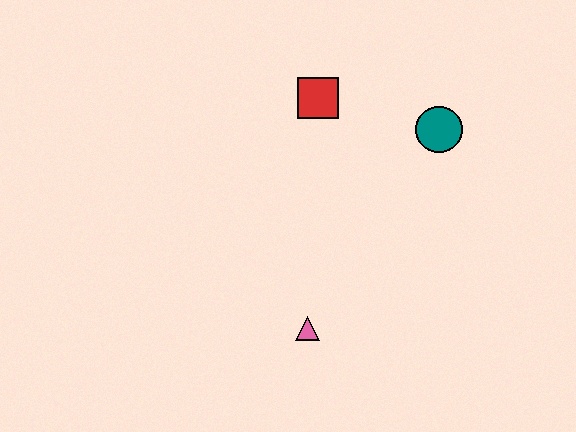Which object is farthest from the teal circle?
The pink triangle is farthest from the teal circle.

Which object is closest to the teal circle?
The red square is closest to the teal circle.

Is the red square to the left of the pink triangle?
No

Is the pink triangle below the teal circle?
Yes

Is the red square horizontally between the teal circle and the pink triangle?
Yes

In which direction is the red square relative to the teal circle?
The red square is to the left of the teal circle.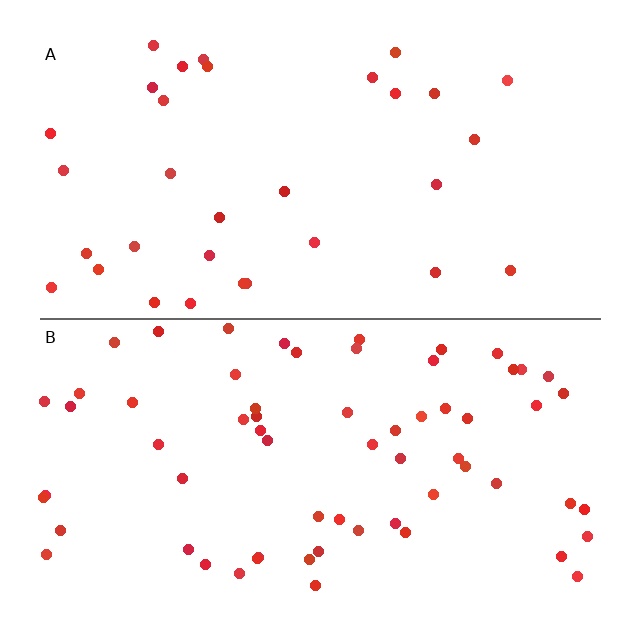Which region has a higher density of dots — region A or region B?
B (the bottom).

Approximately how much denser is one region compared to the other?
Approximately 2.0× — region B over region A.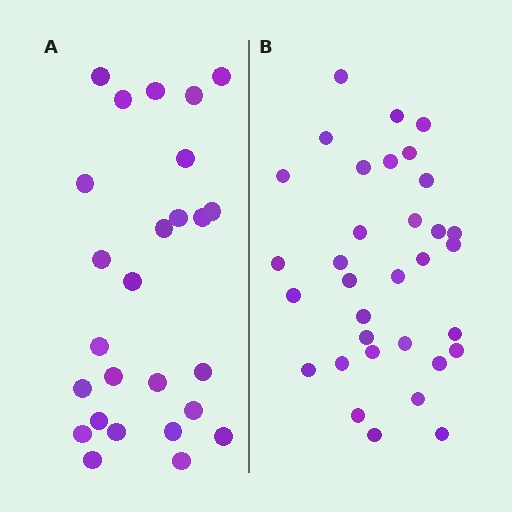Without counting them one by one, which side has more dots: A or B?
Region B (the right region) has more dots.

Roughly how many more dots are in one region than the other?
Region B has roughly 8 or so more dots than region A.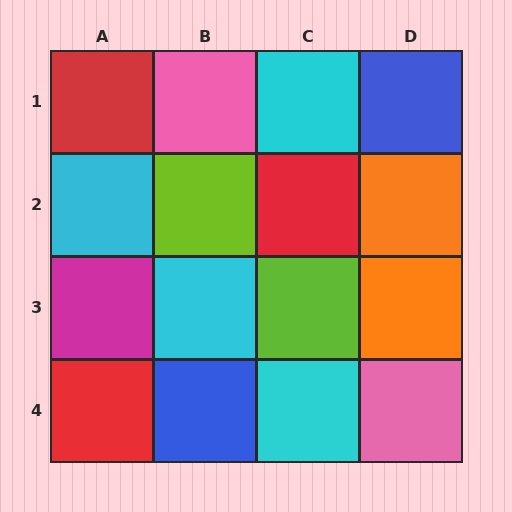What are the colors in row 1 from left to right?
Red, pink, cyan, blue.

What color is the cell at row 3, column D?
Orange.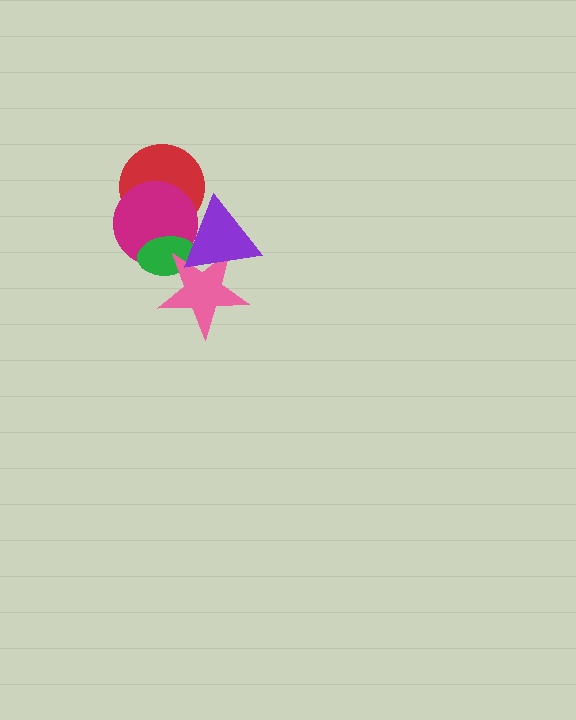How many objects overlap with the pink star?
2 objects overlap with the pink star.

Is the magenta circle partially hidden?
Yes, it is partially covered by another shape.